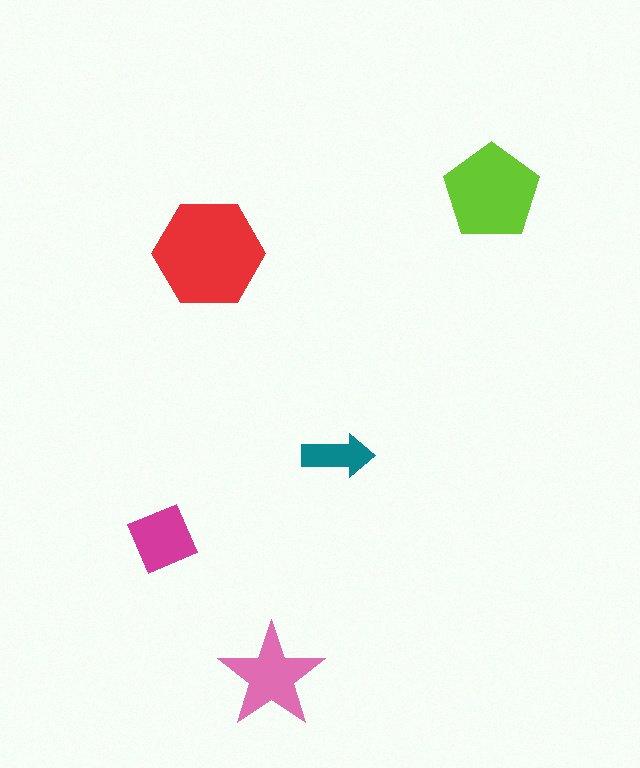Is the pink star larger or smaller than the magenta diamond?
Larger.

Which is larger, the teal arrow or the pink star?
The pink star.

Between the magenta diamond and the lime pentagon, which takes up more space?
The lime pentagon.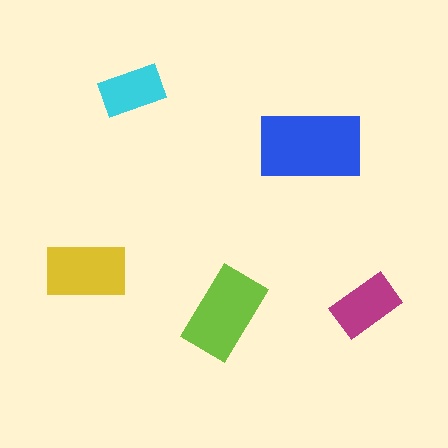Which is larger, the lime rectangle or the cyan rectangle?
The lime one.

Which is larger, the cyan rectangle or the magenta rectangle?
The magenta one.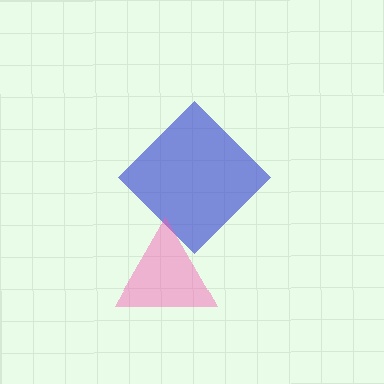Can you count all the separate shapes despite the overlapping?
Yes, there are 2 separate shapes.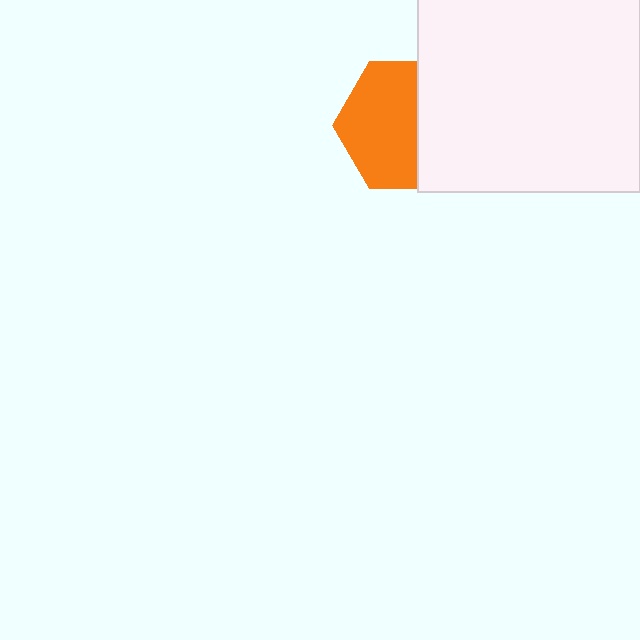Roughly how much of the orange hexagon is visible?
About half of it is visible (roughly 61%).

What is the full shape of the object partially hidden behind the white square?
The partially hidden object is an orange hexagon.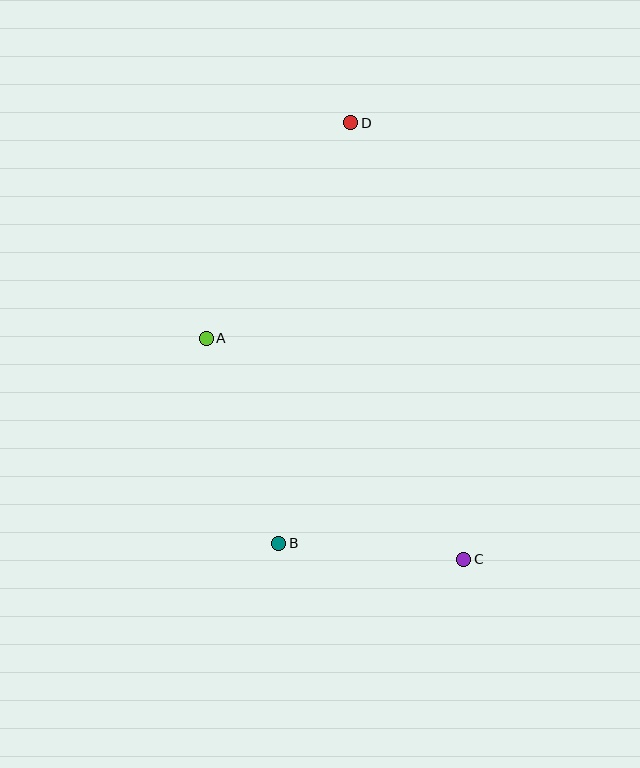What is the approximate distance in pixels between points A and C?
The distance between A and C is approximately 340 pixels.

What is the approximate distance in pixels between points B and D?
The distance between B and D is approximately 426 pixels.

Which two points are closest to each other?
Points B and C are closest to each other.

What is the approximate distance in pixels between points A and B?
The distance between A and B is approximately 217 pixels.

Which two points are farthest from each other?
Points C and D are farthest from each other.